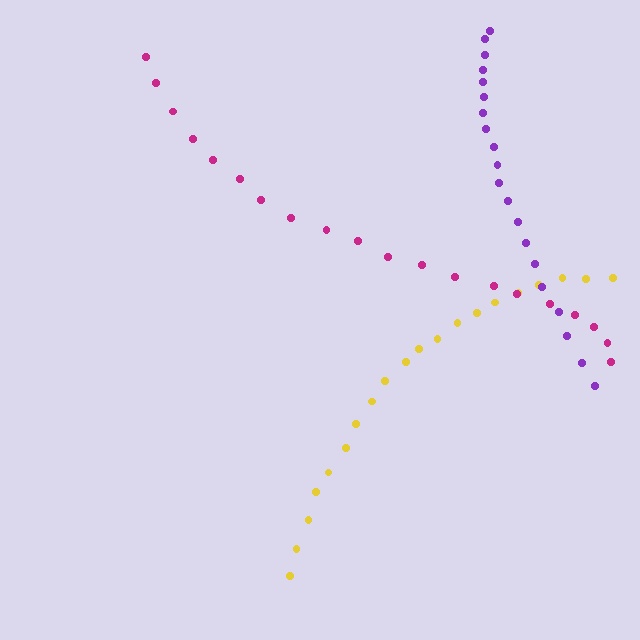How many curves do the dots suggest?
There are 3 distinct paths.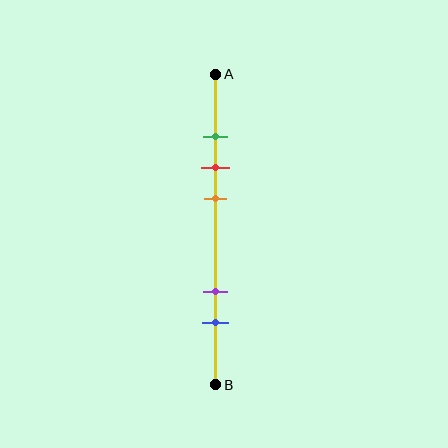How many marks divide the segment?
There are 5 marks dividing the segment.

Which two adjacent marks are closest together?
The green and red marks are the closest adjacent pair.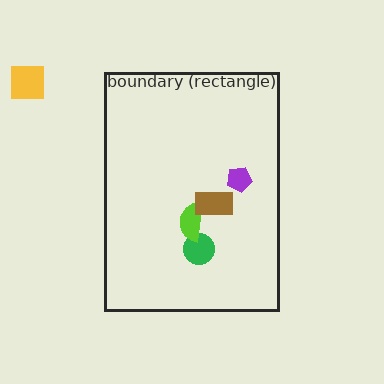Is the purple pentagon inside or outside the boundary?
Inside.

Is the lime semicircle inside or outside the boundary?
Inside.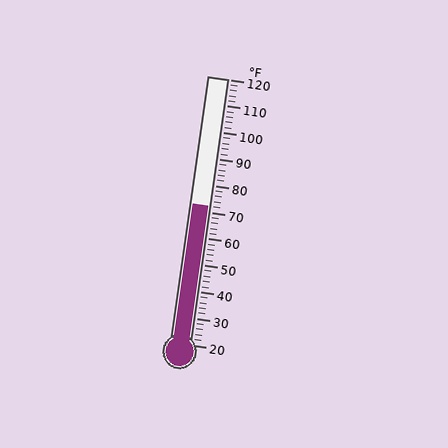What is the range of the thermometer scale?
The thermometer scale ranges from 20°F to 120°F.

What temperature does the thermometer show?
The thermometer shows approximately 72°F.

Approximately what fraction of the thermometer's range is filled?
The thermometer is filled to approximately 50% of its range.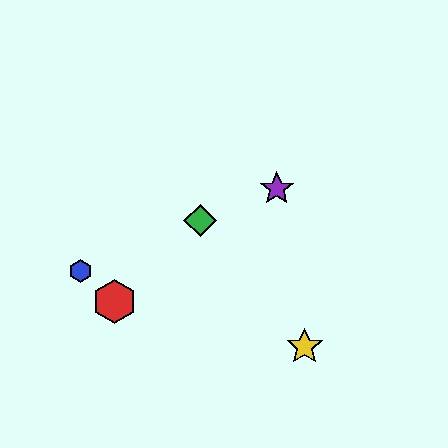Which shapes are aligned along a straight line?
The blue hexagon, the green diamond, the purple star are aligned along a straight line.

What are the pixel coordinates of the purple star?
The purple star is at (277, 188).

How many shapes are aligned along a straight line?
3 shapes (the blue hexagon, the green diamond, the purple star) are aligned along a straight line.